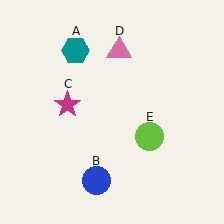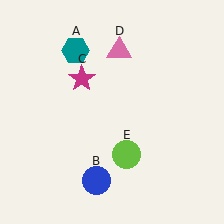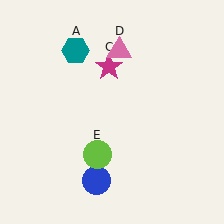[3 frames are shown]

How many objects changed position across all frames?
2 objects changed position: magenta star (object C), lime circle (object E).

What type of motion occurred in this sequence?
The magenta star (object C), lime circle (object E) rotated clockwise around the center of the scene.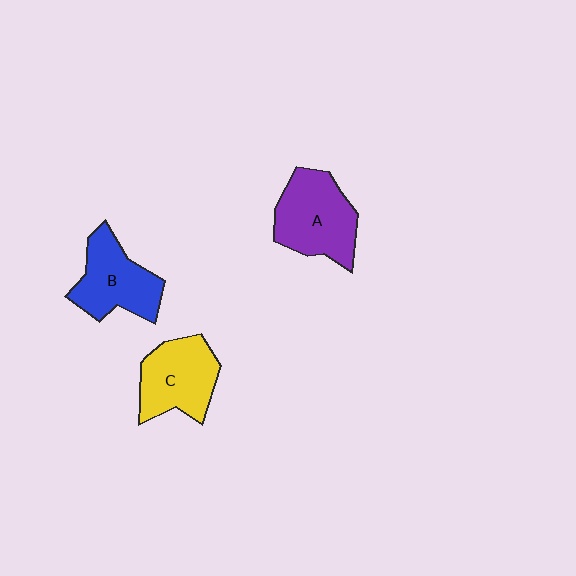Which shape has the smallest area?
Shape B (blue).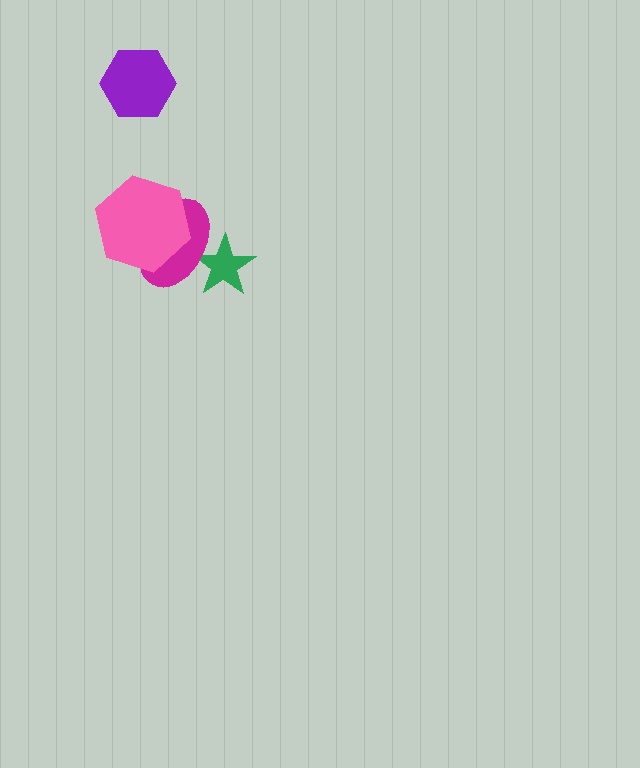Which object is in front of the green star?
The magenta ellipse is in front of the green star.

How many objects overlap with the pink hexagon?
1 object overlaps with the pink hexagon.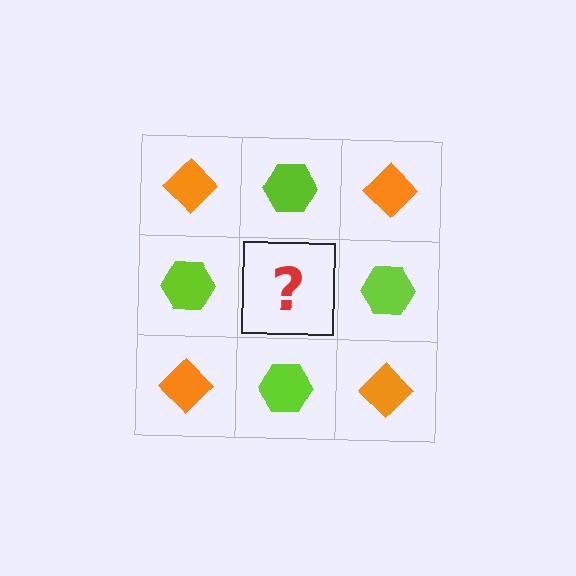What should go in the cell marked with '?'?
The missing cell should contain an orange diamond.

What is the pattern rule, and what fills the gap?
The rule is that it alternates orange diamond and lime hexagon in a checkerboard pattern. The gap should be filled with an orange diamond.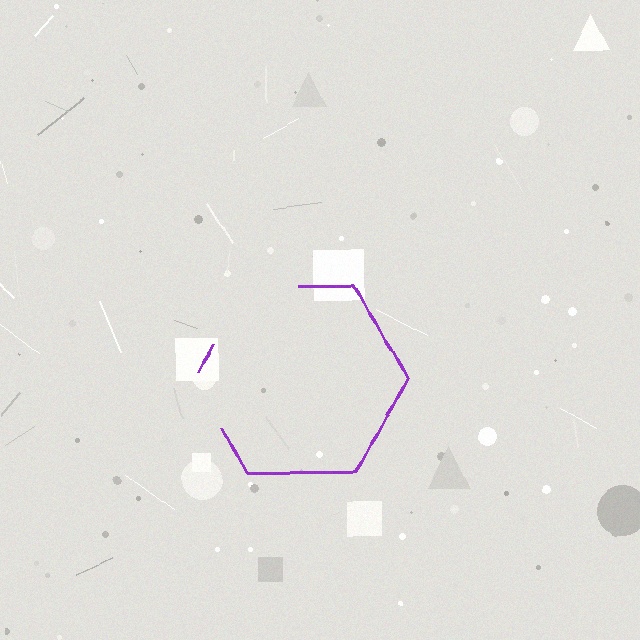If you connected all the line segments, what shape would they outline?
They would outline a hexagon.